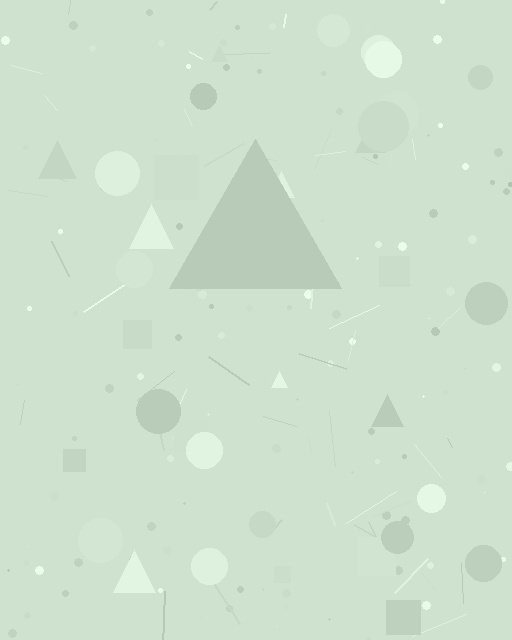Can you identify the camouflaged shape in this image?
The camouflaged shape is a triangle.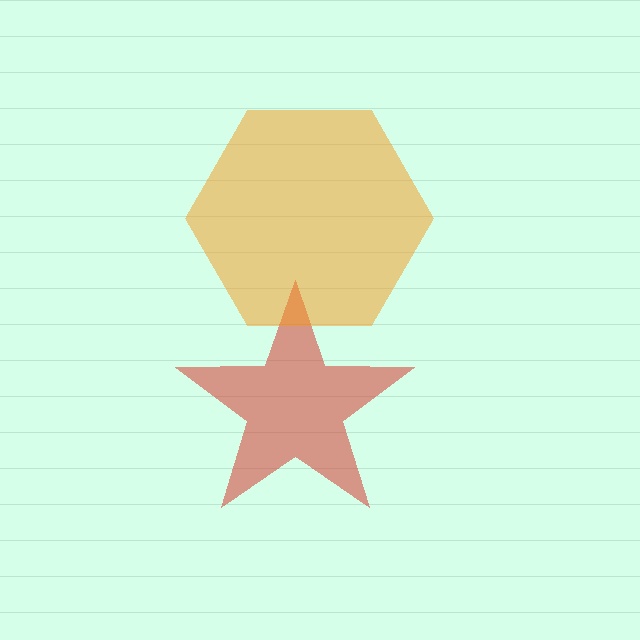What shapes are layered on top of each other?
The layered shapes are: a red star, an orange hexagon.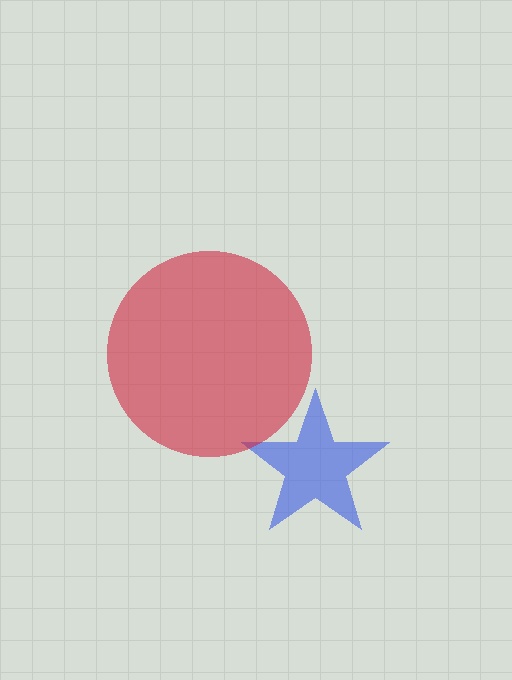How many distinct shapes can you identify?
There are 2 distinct shapes: a blue star, a red circle.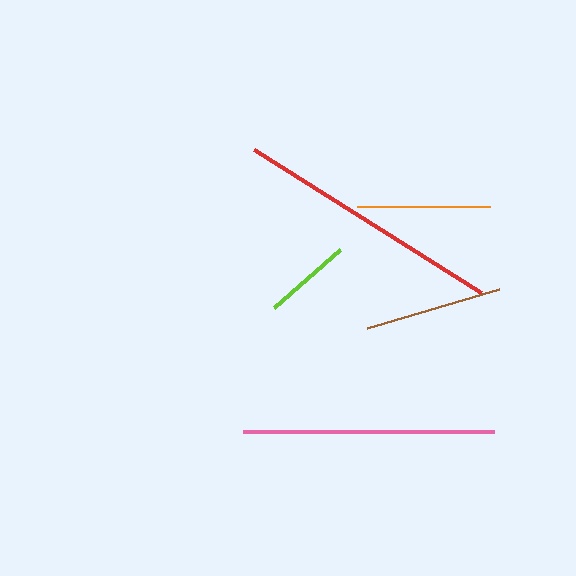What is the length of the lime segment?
The lime segment is approximately 87 pixels long.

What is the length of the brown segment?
The brown segment is approximately 138 pixels long.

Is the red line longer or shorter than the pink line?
The red line is longer than the pink line.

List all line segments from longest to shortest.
From longest to shortest: red, pink, brown, orange, lime.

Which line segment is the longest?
The red line is the longest at approximately 268 pixels.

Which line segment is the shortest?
The lime line is the shortest at approximately 87 pixels.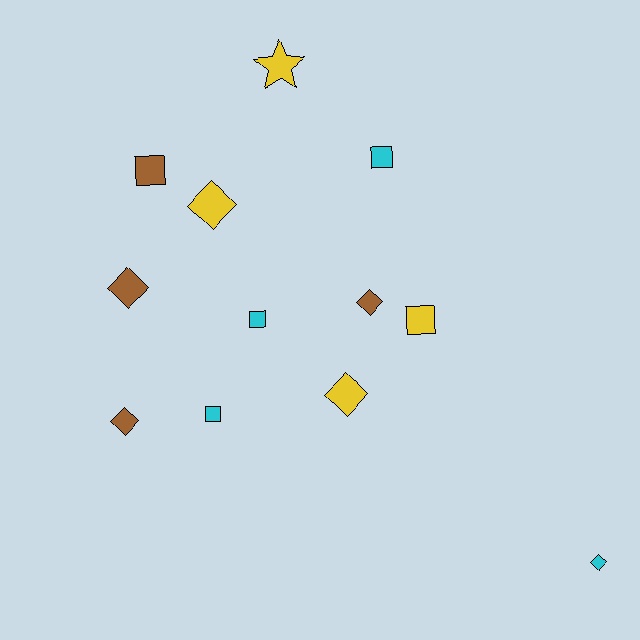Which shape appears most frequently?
Diamond, with 6 objects.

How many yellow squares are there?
There is 1 yellow square.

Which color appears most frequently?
Cyan, with 4 objects.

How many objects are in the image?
There are 12 objects.